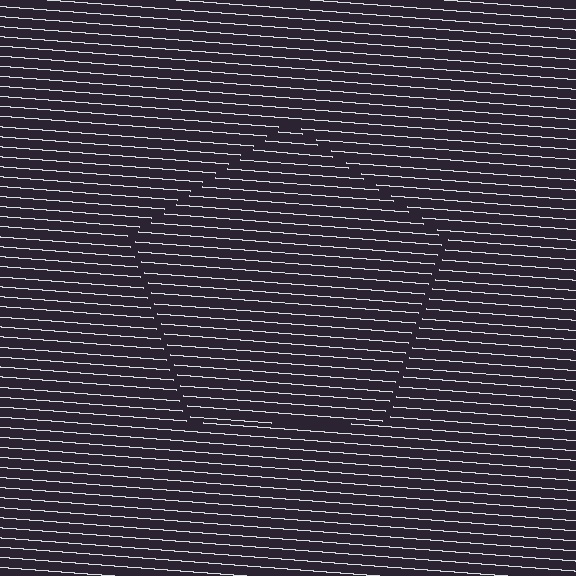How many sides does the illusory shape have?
5 sides — the line-ends trace a pentagon.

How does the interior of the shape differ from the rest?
The interior of the shape contains the same grating, shifted by half a period — the contour is defined by the phase discontinuity where line-ends from the inner and outer gratings abut.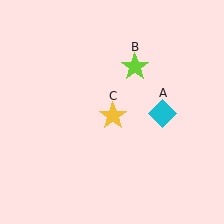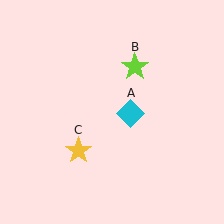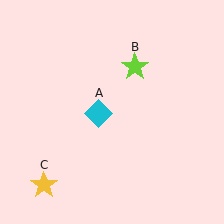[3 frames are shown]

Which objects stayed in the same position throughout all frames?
Lime star (object B) remained stationary.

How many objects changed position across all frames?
2 objects changed position: cyan diamond (object A), yellow star (object C).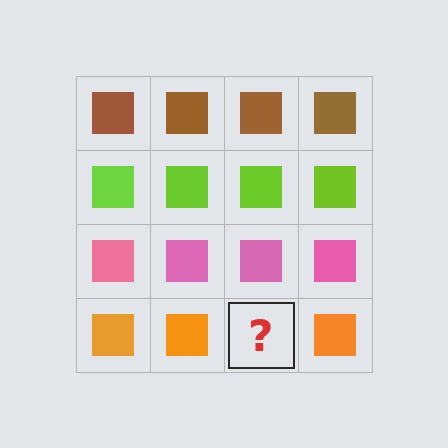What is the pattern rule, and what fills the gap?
The rule is that each row has a consistent color. The gap should be filled with an orange square.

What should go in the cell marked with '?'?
The missing cell should contain an orange square.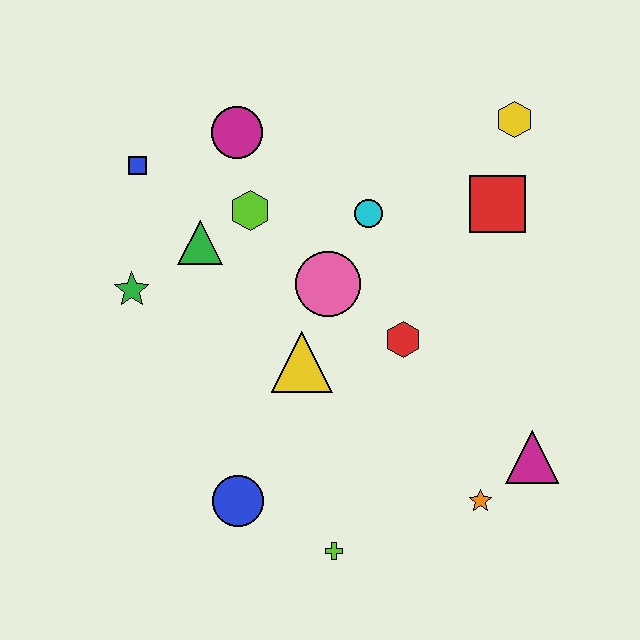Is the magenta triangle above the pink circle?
No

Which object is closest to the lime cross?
The blue circle is closest to the lime cross.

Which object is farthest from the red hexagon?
The blue square is farthest from the red hexagon.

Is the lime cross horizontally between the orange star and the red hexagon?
No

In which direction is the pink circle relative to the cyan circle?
The pink circle is below the cyan circle.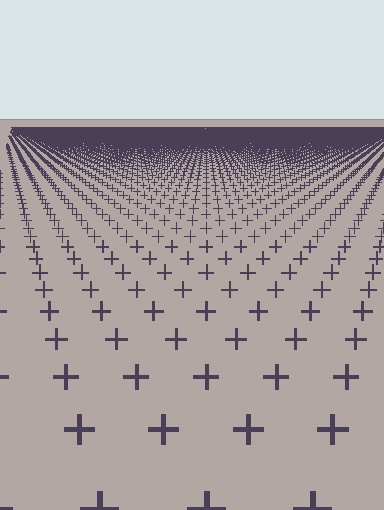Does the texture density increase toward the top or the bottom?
Density increases toward the top.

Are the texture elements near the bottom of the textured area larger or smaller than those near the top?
Larger. Near the bottom, elements are closer to the viewer and appear at a bigger on-screen size.